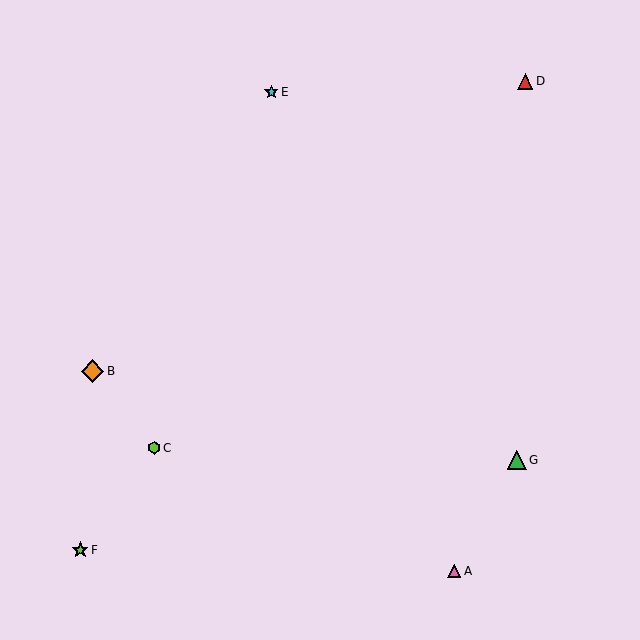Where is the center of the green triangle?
The center of the green triangle is at (517, 460).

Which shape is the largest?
The orange diamond (labeled B) is the largest.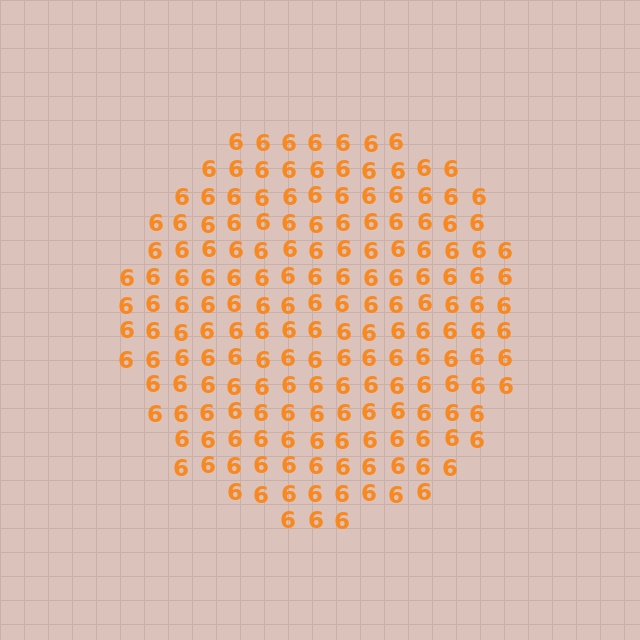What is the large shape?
The large shape is a circle.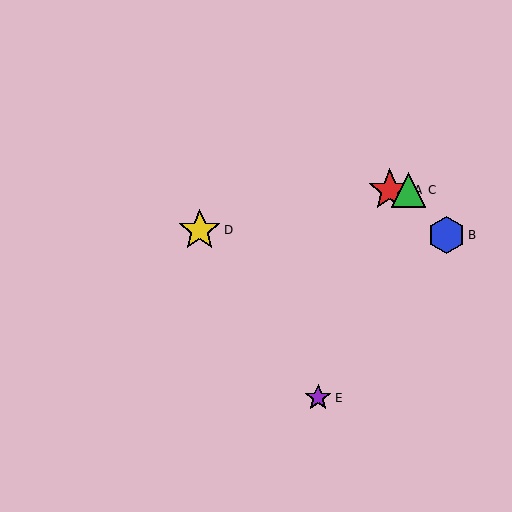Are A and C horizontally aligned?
Yes, both are at y≈190.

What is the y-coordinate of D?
Object D is at y≈230.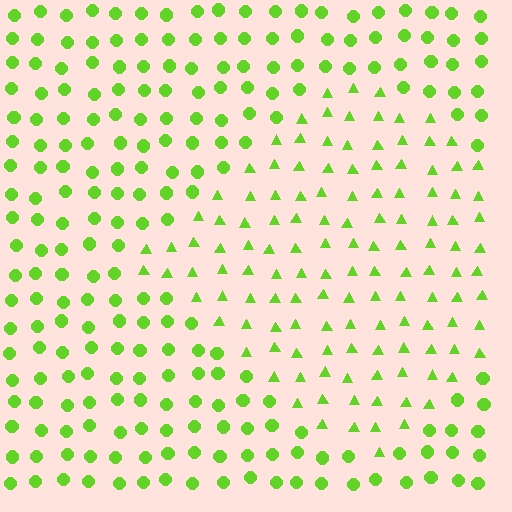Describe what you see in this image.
The image is filled with small lime elements arranged in a uniform grid. A diamond-shaped region contains triangles, while the surrounding area contains circles. The boundary is defined purely by the change in element shape.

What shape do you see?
I see a diamond.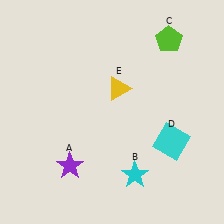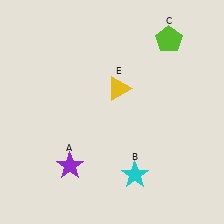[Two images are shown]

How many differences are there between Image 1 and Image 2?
There is 1 difference between the two images.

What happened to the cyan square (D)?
The cyan square (D) was removed in Image 2. It was in the bottom-right area of Image 1.